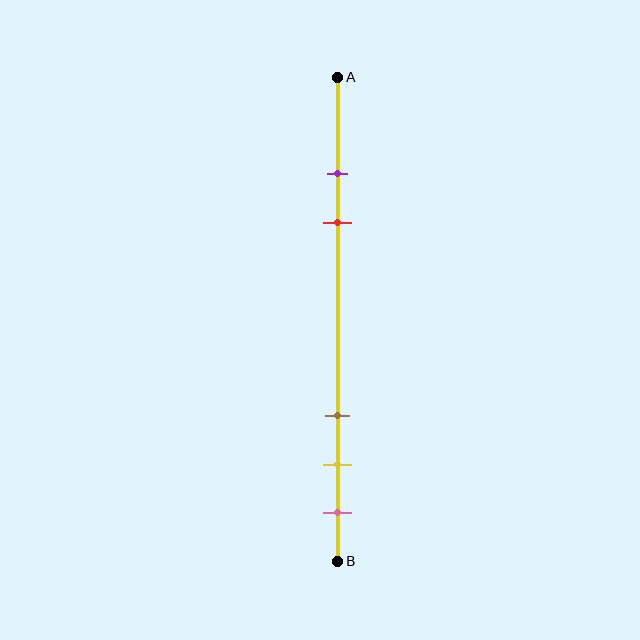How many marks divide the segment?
There are 5 marks dividing the segment.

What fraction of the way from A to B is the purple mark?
The purple mark is approximately 20% (0.2) of the way from A to B.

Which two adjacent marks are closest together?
The purple and red marks are the closest adjacent pair.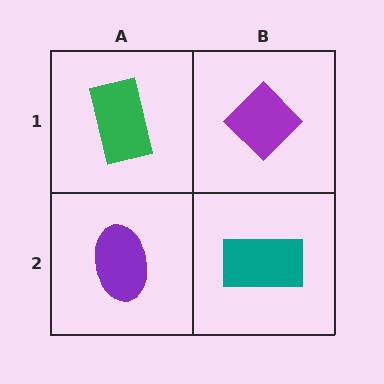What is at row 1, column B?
A purple diamond.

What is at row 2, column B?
A teal rectangle.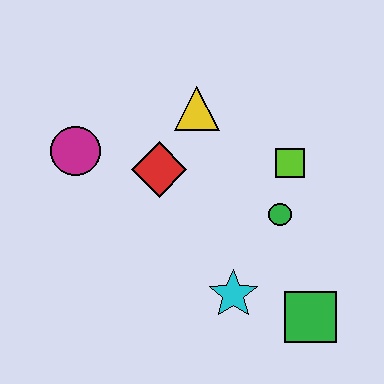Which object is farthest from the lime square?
The magenta circle is farthest from the lime square.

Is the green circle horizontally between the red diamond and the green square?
Yes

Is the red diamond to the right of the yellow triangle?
No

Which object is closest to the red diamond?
The yellow triangle is closest to the red diamond.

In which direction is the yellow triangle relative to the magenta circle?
The yellow triangle is to the right of the magenta circle.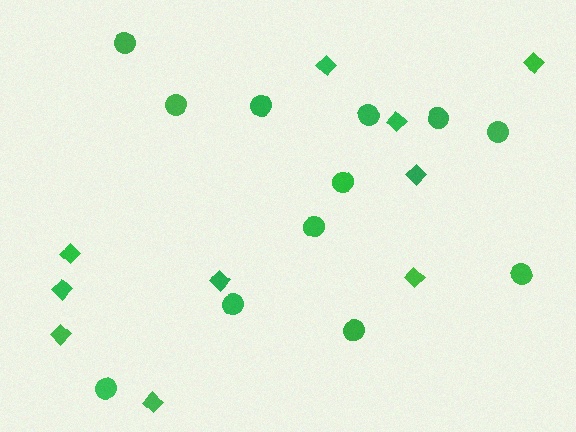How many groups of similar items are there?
There are 2 groups: one group of diamonds (10) and one group of circles (12).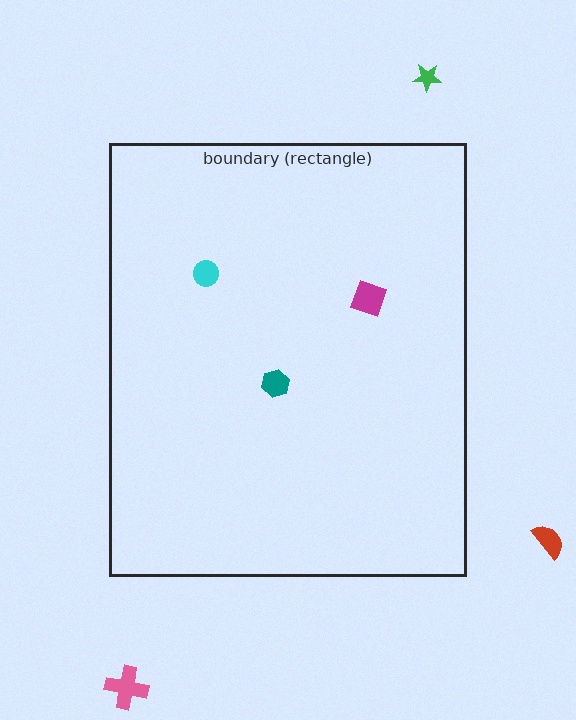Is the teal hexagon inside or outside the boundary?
Inside.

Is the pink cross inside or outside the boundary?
Outside.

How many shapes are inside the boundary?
3 inside, 3 outside.